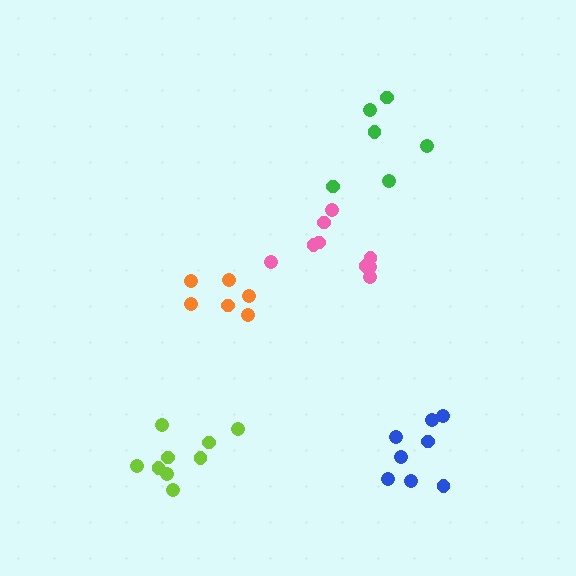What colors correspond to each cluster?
The clusters are colored: lime, blue, pink, orange, green.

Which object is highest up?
The green cluster is topmost.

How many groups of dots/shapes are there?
There are 5 groups.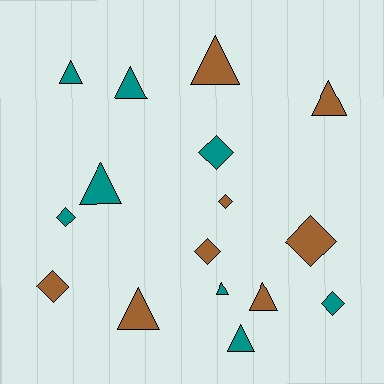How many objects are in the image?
There are 16 objects.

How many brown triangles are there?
There are 4 brown triangles.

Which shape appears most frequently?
Triangle, with 9 objects.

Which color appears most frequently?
Brown, with 8 objects.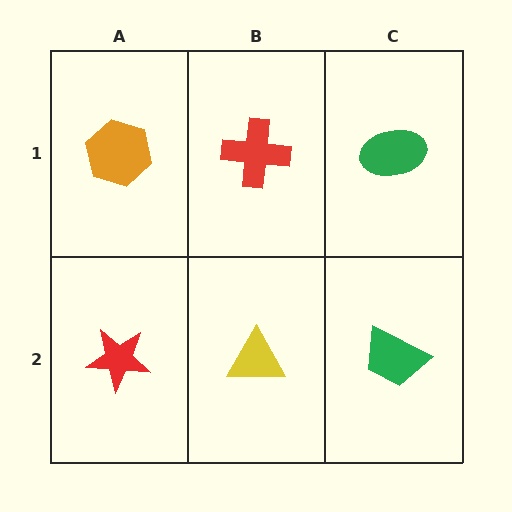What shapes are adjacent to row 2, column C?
A green ellipse (row 1, column C), a yellow triangle (row 2, column B).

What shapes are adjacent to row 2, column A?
An orange hexagon (row 1, column A), a yellow triangle (row 2, column B).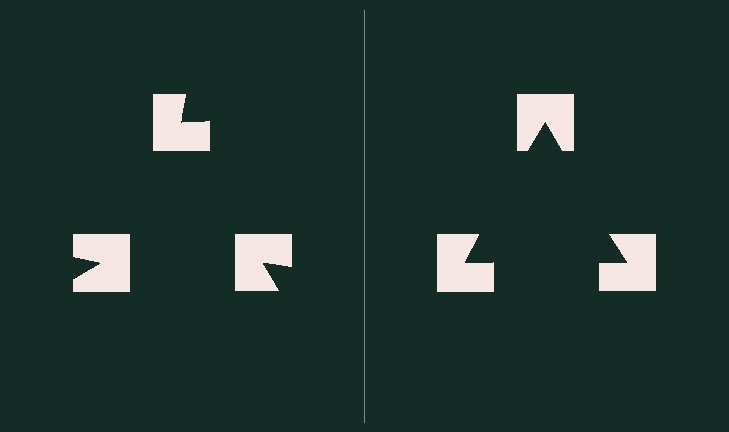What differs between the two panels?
The notched squares are positioned identically on both sides; only the wedge orientations differ. On the right they align to a triangle; on the left they are misaligned.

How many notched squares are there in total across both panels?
6 — 3 on each side.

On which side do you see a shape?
An illusory triangle appears on the right side. On the left side the wedge cuts are rotated, so no coherent shape forms.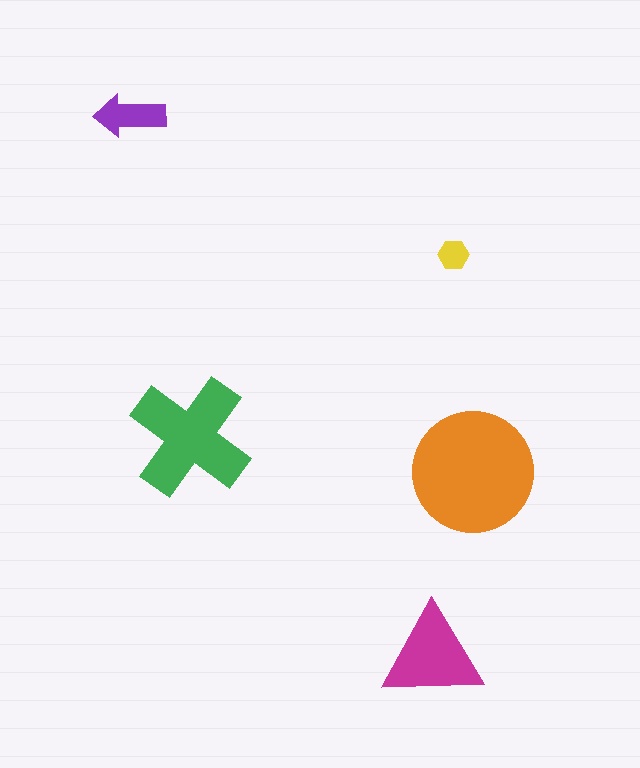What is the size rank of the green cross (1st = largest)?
2nd.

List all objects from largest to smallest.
The orange circle, the green cross, the magenta triangle, the purple arrow, the yellow hexagon.